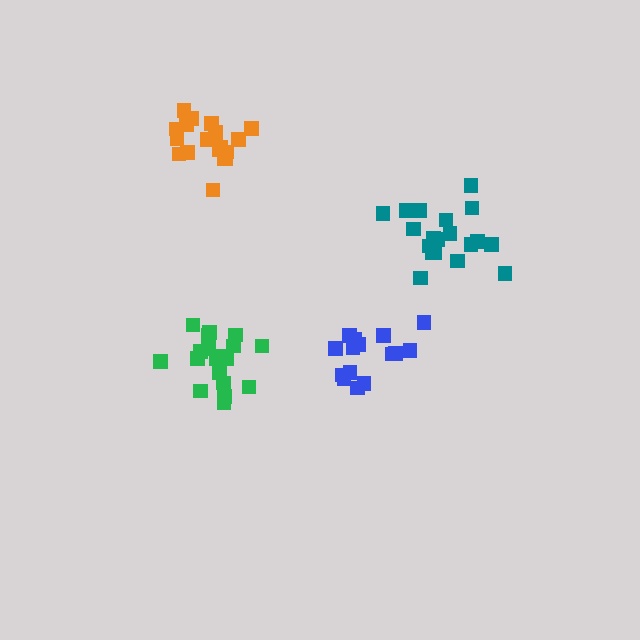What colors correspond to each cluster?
The clusters are colored: blue, orange, teal, green.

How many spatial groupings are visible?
There are 4 spatial groupings.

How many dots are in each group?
Group 1: 15 dots, Group 2: 18 dots, Group 3: 19 dots, Group 4: 20 dots (72 total).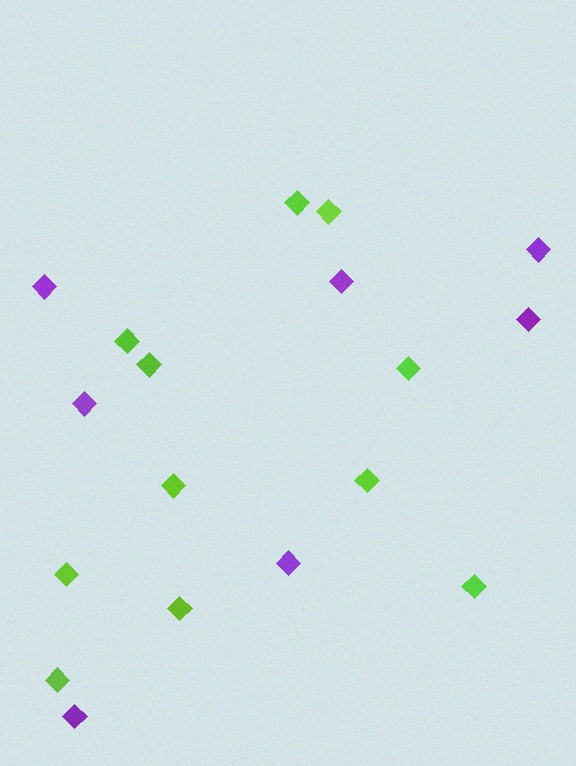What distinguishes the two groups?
There are 2 groups: one group of purple diamonds (7) and one group of lime diamonds (11).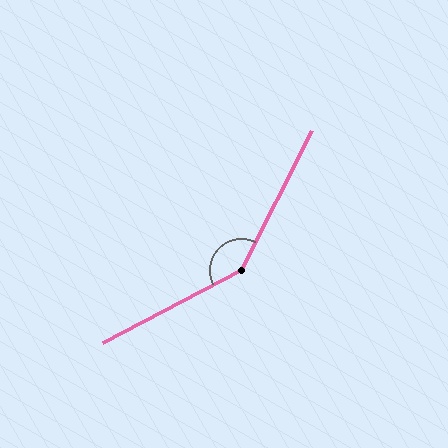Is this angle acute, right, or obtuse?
It is obtuse.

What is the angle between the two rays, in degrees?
Approximately 144 degrees.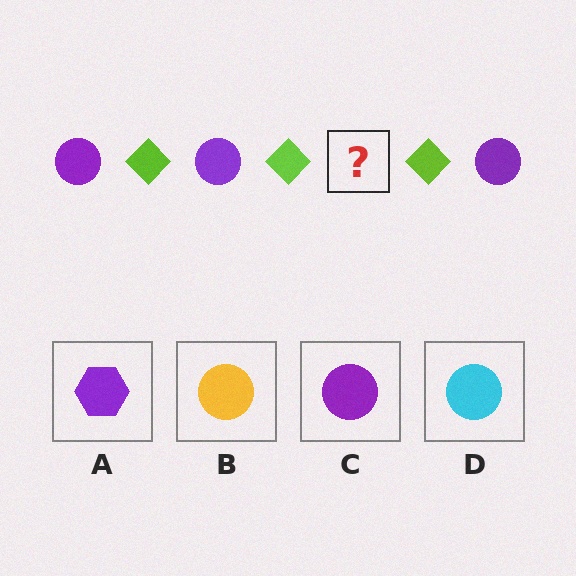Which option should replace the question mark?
Option C.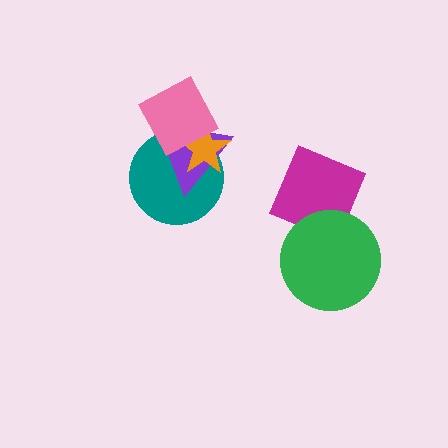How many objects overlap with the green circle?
1 object overlaps with the green circle.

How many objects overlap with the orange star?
3 objects overlap with the orange star.